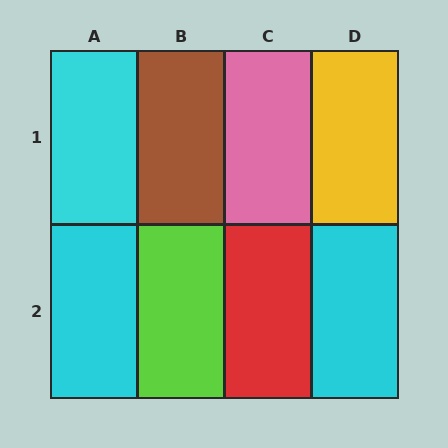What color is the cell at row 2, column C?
Red.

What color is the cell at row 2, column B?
Lime.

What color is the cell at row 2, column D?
Cyan.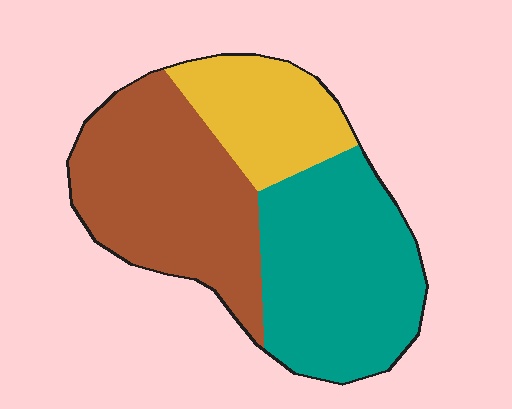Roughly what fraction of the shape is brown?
Brown takes up about two fifths (2/5) of the shape.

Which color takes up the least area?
Yellow, at roughly 20%.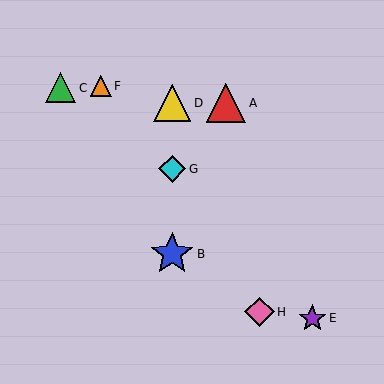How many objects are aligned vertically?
3 objects (B, D, G) are aligned vertically.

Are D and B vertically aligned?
Yes, both are at x≈172.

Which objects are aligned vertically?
Objects B, D, G are aligned vertically.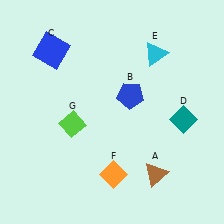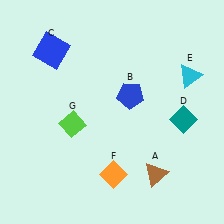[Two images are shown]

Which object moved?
The cyan triangle (E) moved right.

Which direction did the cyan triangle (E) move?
The cyan triangle (E) moved right.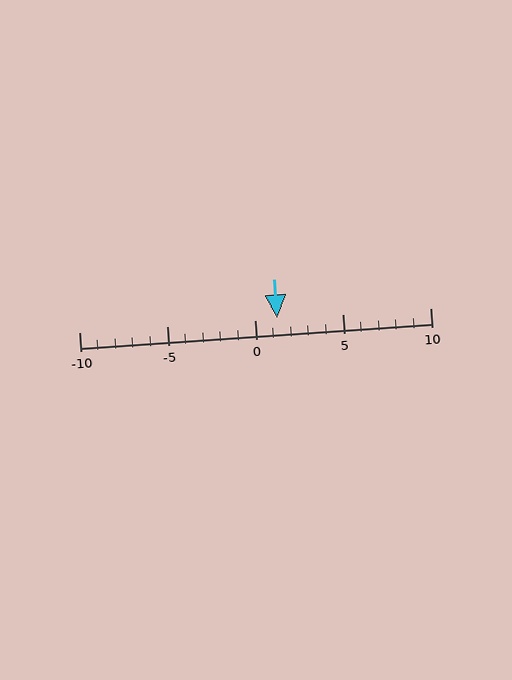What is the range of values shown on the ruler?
The ruler shows values from -10 to 10.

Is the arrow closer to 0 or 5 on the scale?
The arrow is closer to 0.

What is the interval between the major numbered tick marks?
The major tick marks are spaced 5 units apart.